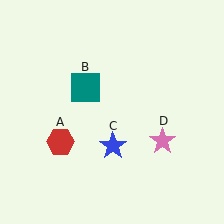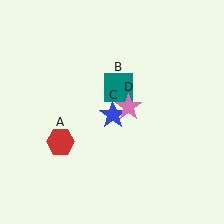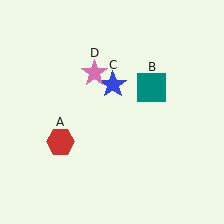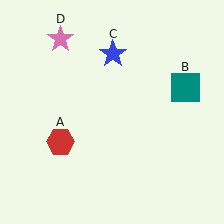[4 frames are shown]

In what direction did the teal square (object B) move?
The teal square (object B) moved right.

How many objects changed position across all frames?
3 objects changed position: teal square (object B), blue star (object C), pink star (object D).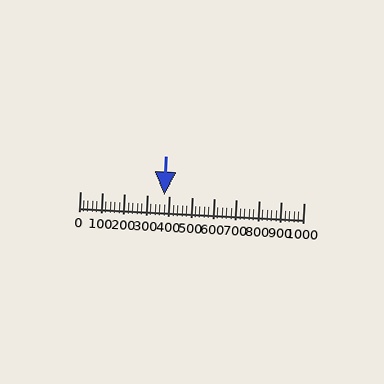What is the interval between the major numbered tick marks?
The major tick marks are spaced 100 units apart.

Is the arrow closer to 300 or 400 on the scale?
The arrow is closer to 400.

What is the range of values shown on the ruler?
The ruler shows values from 0 to 1000.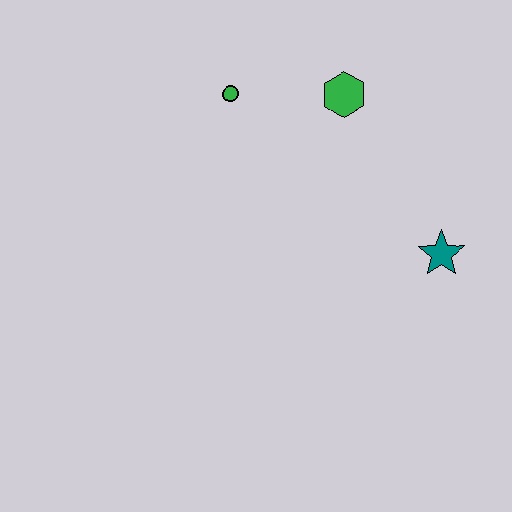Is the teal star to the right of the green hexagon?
Yes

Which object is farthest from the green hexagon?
The teal star is farthest from the green hexagon.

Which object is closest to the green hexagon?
The green circle is closest to the green hexagon.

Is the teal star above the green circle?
No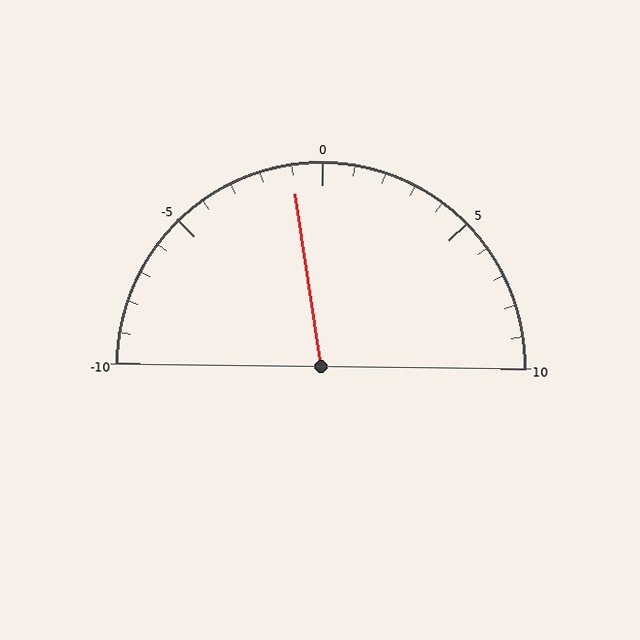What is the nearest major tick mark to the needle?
The nearest major tick mark is 0.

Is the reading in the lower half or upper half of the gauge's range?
The reading is in the lower half of the range (-10 to 10).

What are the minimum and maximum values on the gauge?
The gauge ranges from -10 to 10.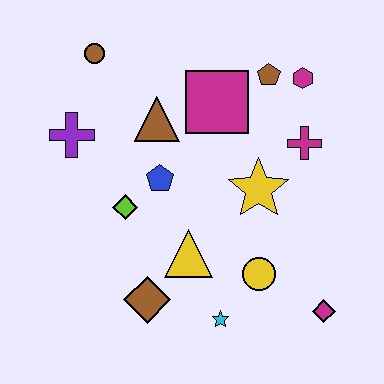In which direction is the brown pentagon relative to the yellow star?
The brown pentagon is above the yellow star.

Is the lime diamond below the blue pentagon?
Yes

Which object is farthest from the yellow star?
The brown circle is farthest from the yellow star.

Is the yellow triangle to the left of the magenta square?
Yes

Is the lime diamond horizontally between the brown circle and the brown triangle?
Yes